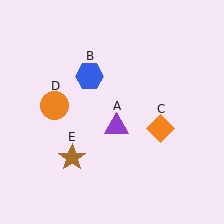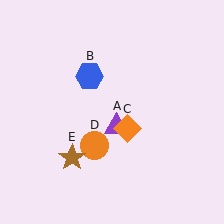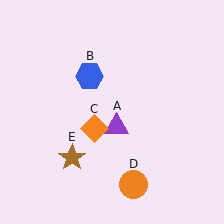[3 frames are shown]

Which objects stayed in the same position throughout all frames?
Purple triangle (object A) and blue hexagon (object B) and brown star (object E) remained stationary.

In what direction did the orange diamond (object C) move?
The orange diamond (object C) moved left.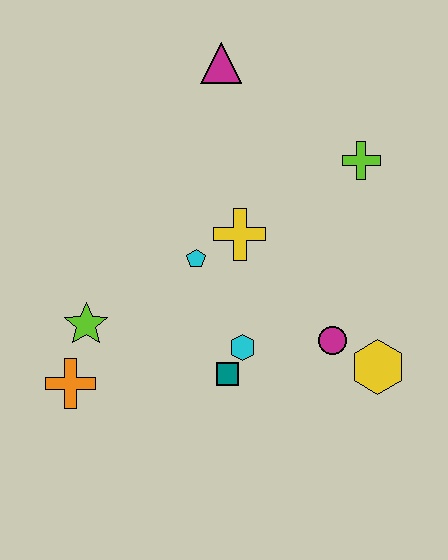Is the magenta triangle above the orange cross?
Yes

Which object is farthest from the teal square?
The magenta triangle is farthest from the teal square.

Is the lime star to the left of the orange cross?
No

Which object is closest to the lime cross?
The yellow cross is closest to the lime cross.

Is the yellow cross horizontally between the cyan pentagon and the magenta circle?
Yes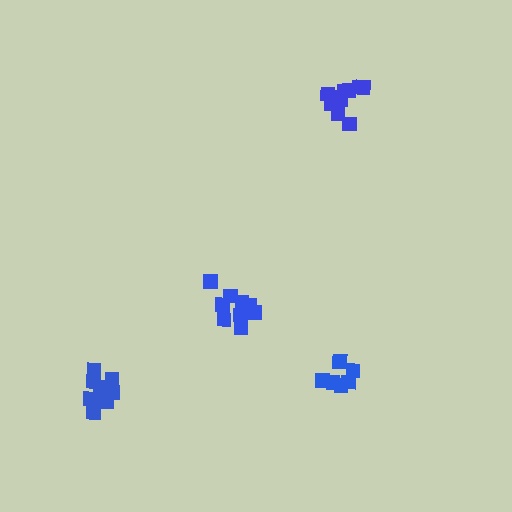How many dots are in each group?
Group 1: 9 dots, Group 2: 6 dots, Group 3: 11 dots, Group 4: 10 dots (36 total).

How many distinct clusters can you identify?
There are 4 distinct clusters.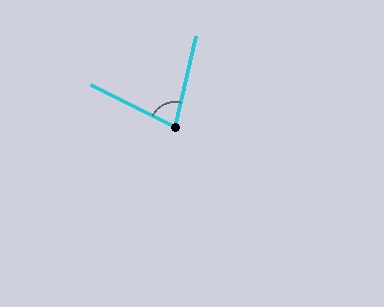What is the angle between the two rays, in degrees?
Approximately 77 degrees.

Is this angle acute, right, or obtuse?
It is acute.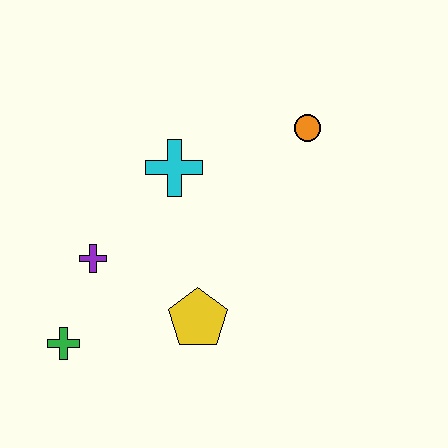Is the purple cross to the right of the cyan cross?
No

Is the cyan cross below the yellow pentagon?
No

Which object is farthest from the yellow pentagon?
The orange circle is farthest from the yellow pentagon.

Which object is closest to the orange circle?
The cyan cross is closest to the orange circle.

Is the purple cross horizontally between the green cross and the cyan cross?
Yes